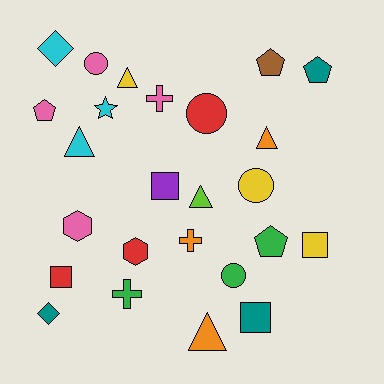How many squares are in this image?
There are 4 squares.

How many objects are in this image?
There are 25 objects.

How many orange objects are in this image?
There are 3 orange objects.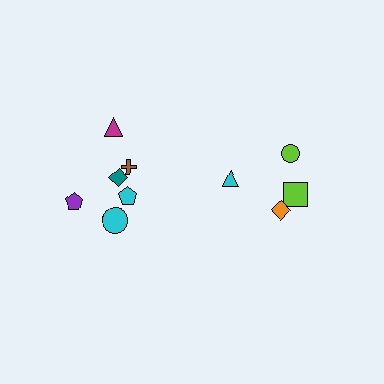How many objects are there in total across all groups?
There are 10 objects.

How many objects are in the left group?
There are 6 objects.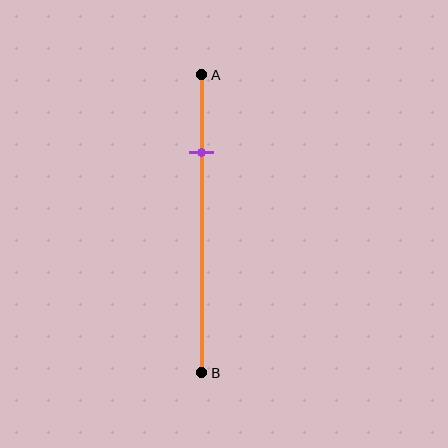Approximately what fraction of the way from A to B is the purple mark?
The purple mark is approximately 25% of the way from A to B.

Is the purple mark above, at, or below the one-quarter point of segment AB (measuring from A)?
The purple mark is approximately at the one-quarter point of segment AB.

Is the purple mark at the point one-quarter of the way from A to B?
Yes, the mark is approximately at the one-quarter point.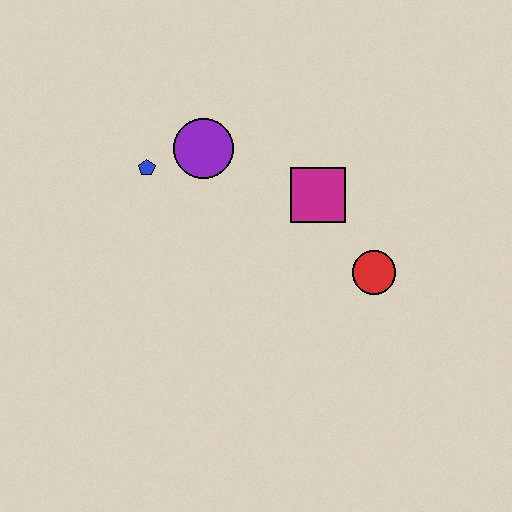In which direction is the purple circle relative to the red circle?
The purple circle is to the left of the red circle.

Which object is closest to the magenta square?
The red circle is closest to the magenta square.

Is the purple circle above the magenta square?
Yes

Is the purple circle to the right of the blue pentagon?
Yes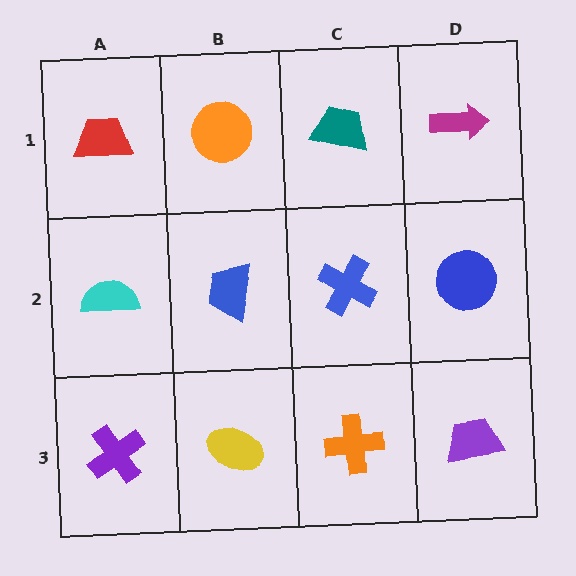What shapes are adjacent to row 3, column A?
A cyan semicircle (row 2, column A), a yellow ellipse (row 3, column B).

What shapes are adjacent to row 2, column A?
A red trapezoid (row 1, column A), a purple cross (row 3, column A), a blue trapezoid (row 2, column B).